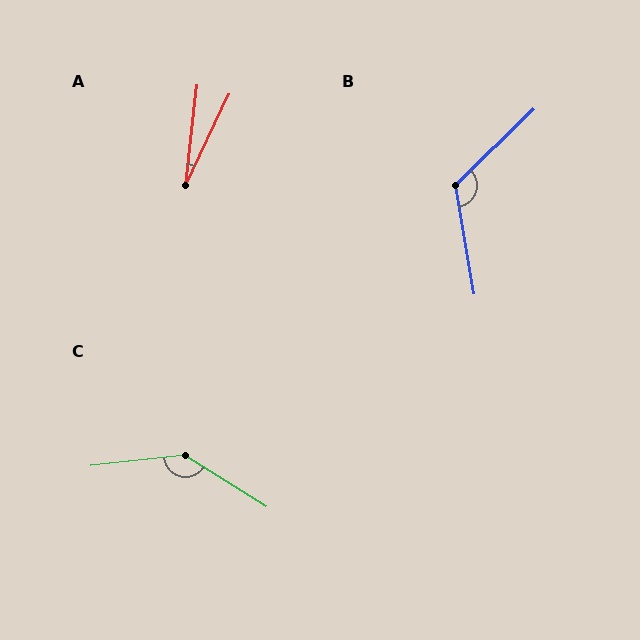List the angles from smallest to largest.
A (19°), B (124°), C (142°).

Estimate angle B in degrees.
Approximately 124 degrees.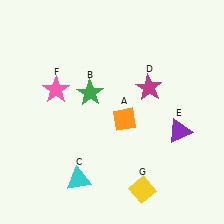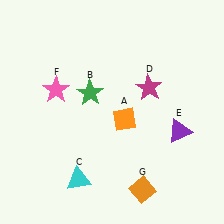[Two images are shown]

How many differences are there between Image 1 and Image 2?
There is 1 difference between the two images.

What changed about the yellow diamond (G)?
In Image 1, G is yellow. In Image 2, it changed to orange.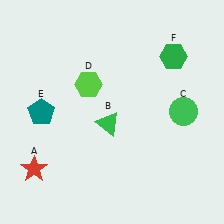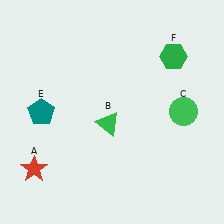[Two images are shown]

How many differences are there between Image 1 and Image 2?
There is 1 difference between the two images.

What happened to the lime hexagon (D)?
The lime hexagon (D) was removed in Image 2. It was in the top-left area of Image 1.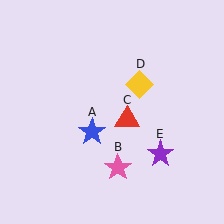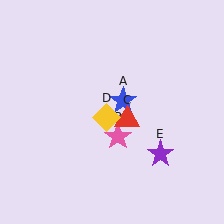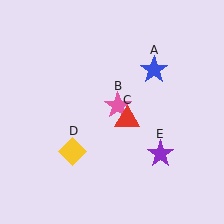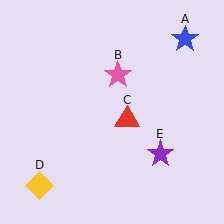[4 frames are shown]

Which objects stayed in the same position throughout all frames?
Red triangle (object C) and purple star (object E) remained stationary.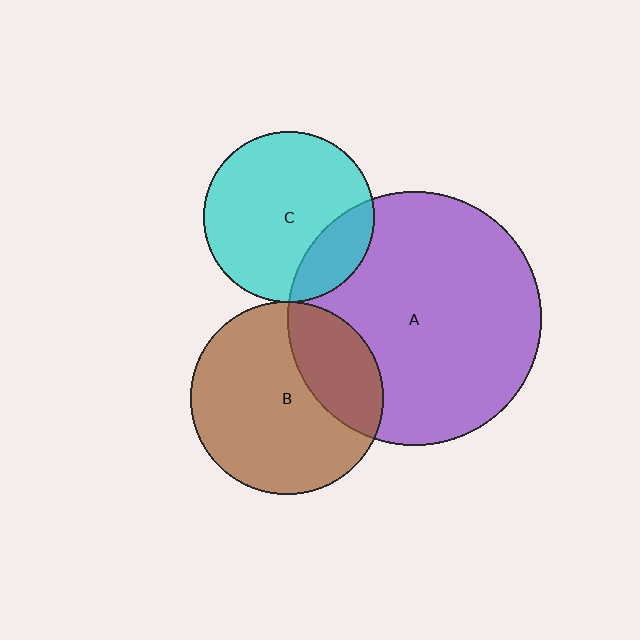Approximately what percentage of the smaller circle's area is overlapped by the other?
Approximately 5%.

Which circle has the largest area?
Circle A (purple).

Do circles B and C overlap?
Yes.